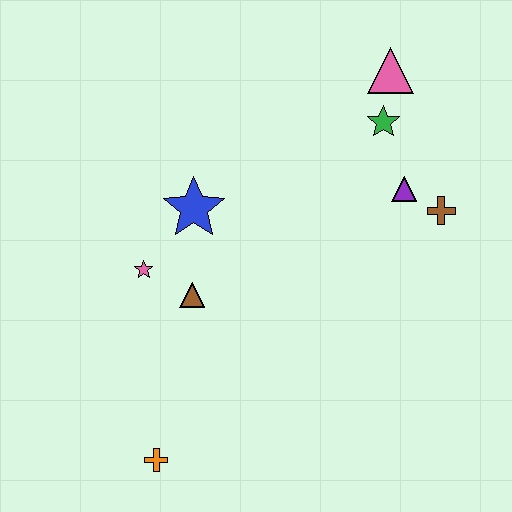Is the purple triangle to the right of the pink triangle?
Yes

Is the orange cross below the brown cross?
Yes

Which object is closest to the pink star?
The brown triangle is closest to the pink star.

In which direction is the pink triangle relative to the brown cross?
The pink triangle is above the brown cross.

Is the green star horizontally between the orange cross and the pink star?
No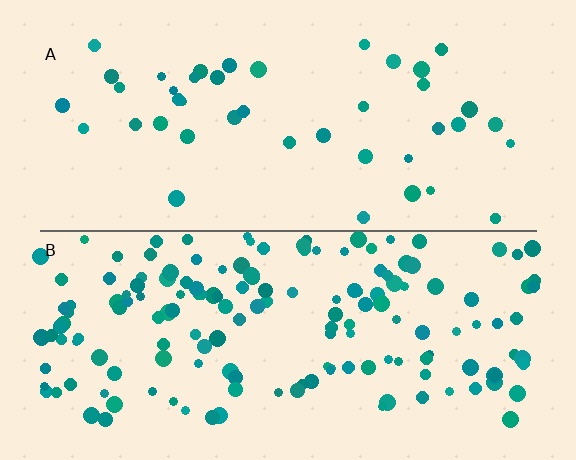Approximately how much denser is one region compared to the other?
Approximately 3.7× — region B over region A.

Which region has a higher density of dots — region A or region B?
B (the bottom).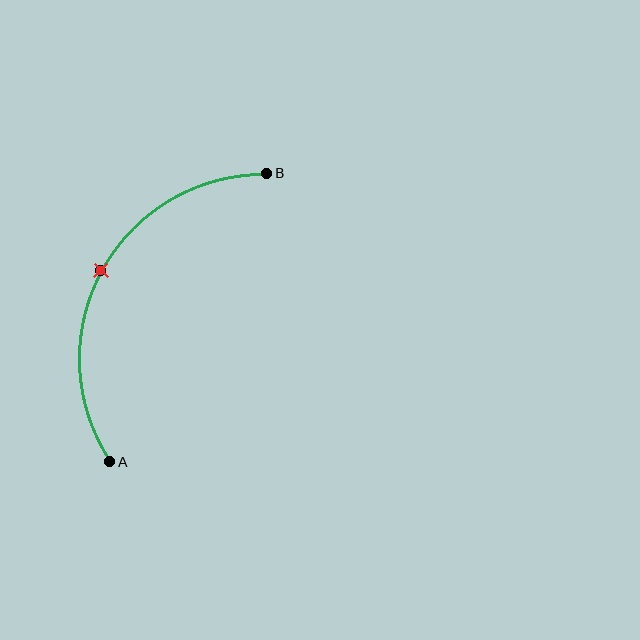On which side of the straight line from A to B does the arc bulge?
The arc bulges to the left of the straight line connecting A and B.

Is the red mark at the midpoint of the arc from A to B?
Yes. The red mark lies on the arc at equal arc-length from both A and B — it is the arc midpoint.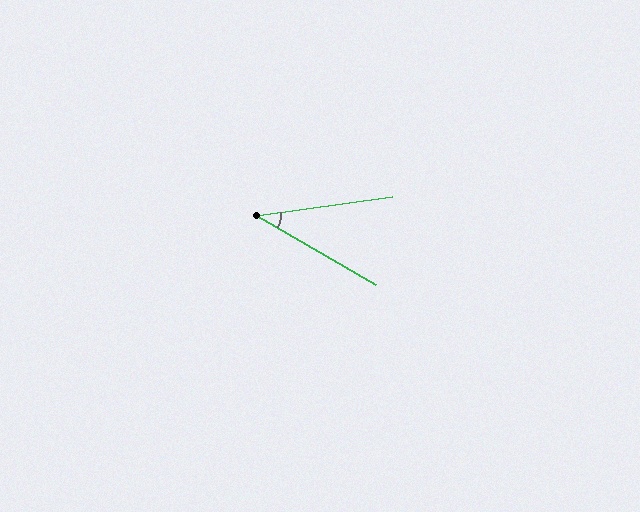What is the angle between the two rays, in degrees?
Approximately 38 degrees.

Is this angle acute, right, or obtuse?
It is acute.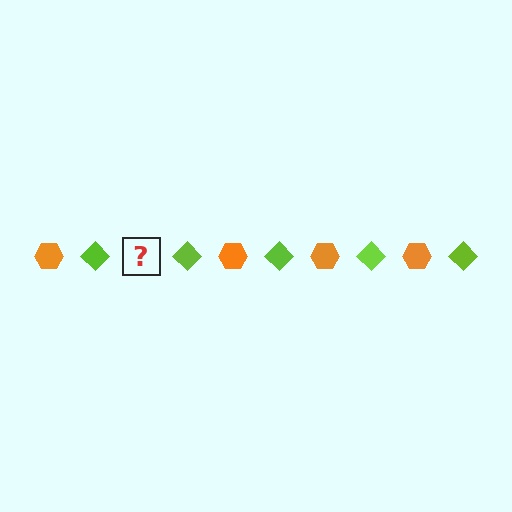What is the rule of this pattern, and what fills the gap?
The rule is that the pattern alternates between orange hexagon and lime diamond. The gap should be filled with an orange hexagon.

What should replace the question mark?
The question mark should be replaced with an orange hexagon.